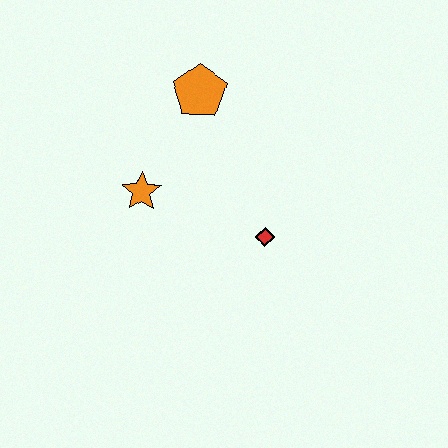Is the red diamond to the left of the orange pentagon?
No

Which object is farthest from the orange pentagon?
The red diamond is farthest from the orange pentagon.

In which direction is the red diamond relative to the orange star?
The red diamond is to the right of the orange star.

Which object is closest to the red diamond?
The orange star is closest to the red diamond.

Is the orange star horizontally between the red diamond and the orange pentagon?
No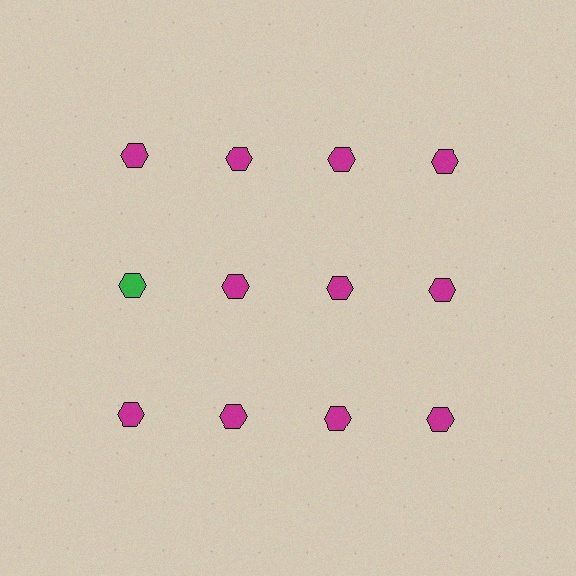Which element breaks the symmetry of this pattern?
The green hexagon in the second row, leftmost column breaks the symmetry. All other shapes are magenta hexagons.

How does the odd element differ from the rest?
It has a different color: green instead of magenta.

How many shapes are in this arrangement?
There are 12 shapes arranged in a grid pattern.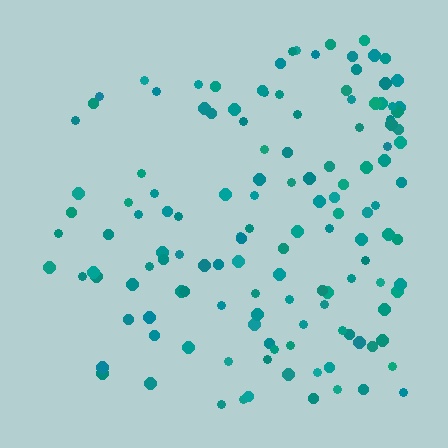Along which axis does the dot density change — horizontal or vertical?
Horizontal.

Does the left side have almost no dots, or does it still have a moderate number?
Still a moderate number, just noticeably fewer than the right.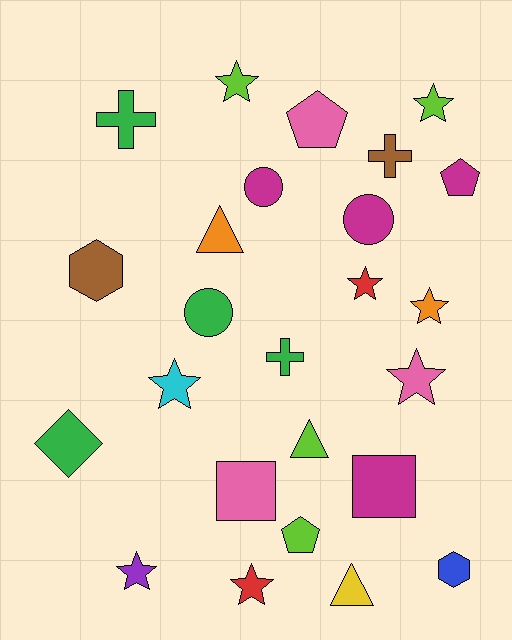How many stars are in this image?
There are 8 stars.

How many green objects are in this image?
There are 4 green objects.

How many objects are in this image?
There are 25 objects.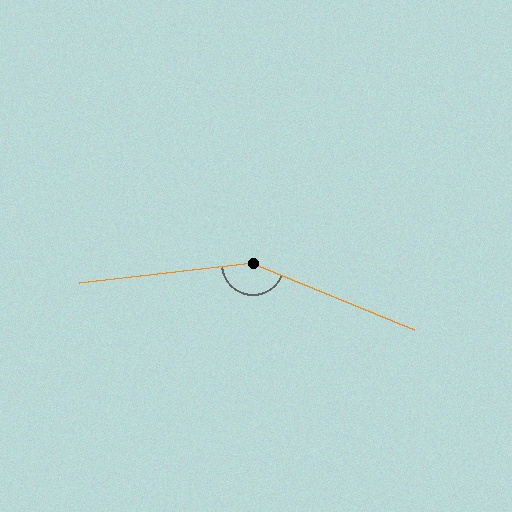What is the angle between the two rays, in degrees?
Approximately 151 degrees.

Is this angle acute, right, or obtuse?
It is obtuse.